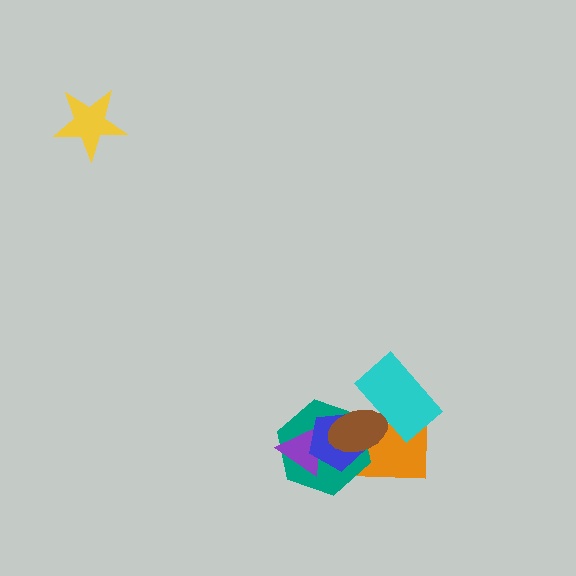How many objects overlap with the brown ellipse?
4 objects overlap with the brown ellipse.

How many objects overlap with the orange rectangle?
4 objects overlap with the orange rectangle.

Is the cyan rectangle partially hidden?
Yes, it is partially covered by another shape.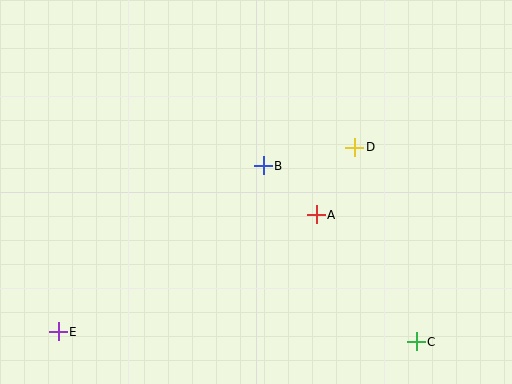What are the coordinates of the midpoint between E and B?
The midpoint between E and B is at (161, 249).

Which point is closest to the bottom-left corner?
Point E is closest to the bottom-left corner.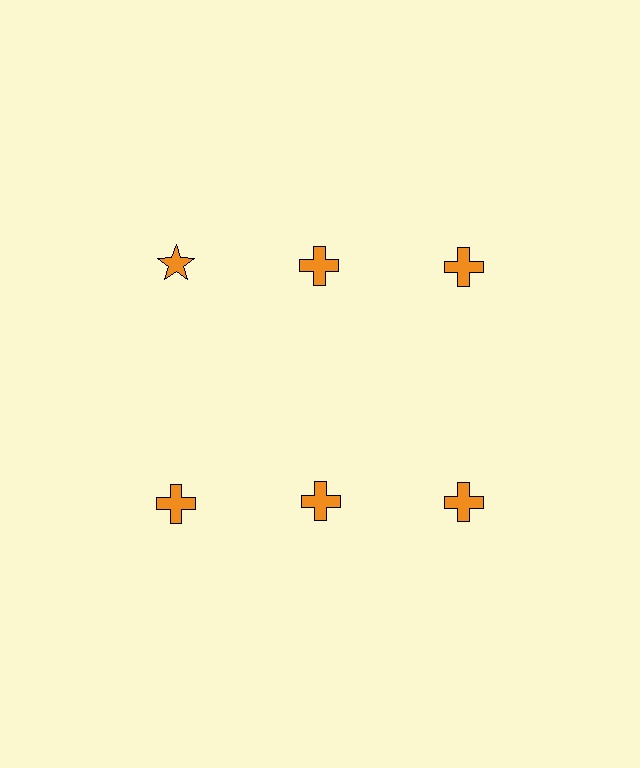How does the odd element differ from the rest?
It has a different shape: star instead of cross.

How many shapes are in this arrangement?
There are 6 shapes arranged in a grid pattern.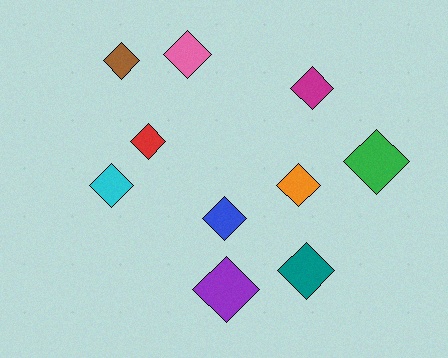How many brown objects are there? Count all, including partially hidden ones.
There is 1 brown object.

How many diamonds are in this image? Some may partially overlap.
There are 10 diamonds.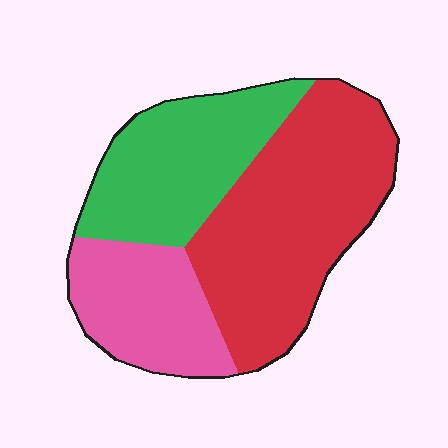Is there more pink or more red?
Red.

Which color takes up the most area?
Red, at roughly 45%.